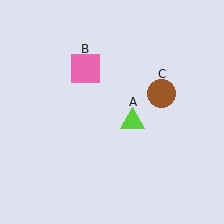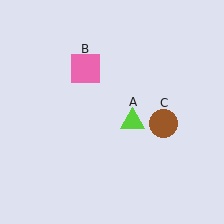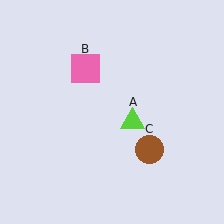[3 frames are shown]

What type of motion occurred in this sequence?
The brown circle (object C) rotated clockwise around the center of the scene.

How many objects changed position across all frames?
1 object changed position: brown circle (object C).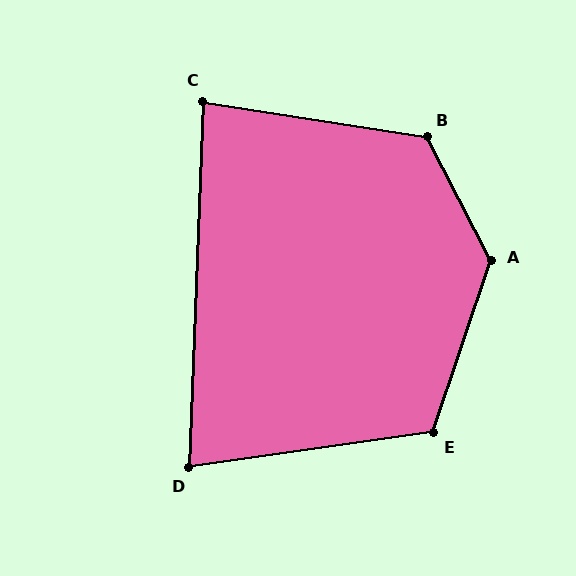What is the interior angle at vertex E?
Approximately 117 degrees (obtuse).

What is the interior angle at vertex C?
Approximately 83 degrees (acute).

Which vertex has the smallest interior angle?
D, at approximately 80 degrees.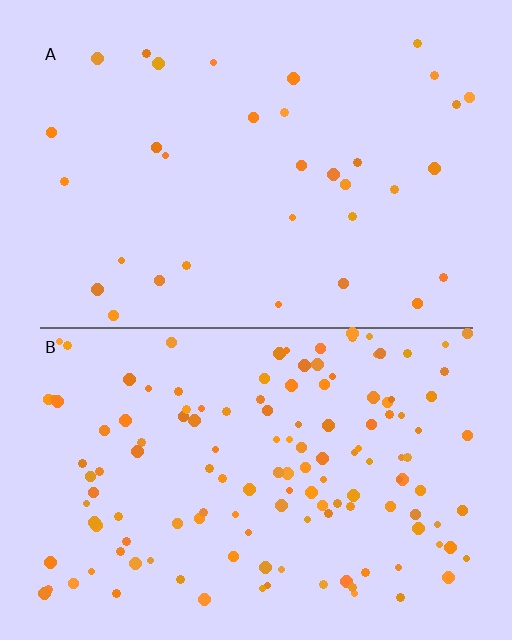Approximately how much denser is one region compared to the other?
Approximately 4.1× — region B over region A.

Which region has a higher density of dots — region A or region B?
B (the bottom).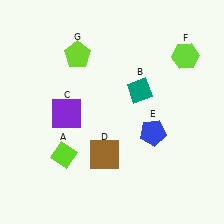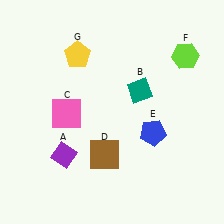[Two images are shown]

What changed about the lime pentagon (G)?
In Image 1, G is lime. In Image 2, it changed to yellow.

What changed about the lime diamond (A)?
In Image 1, A is lime. In Image 2, it changed to purple.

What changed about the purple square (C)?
In Image 1, C is purple. In Image 2, it changed to pink.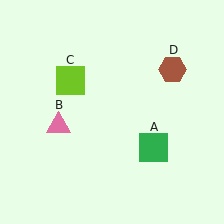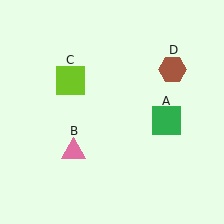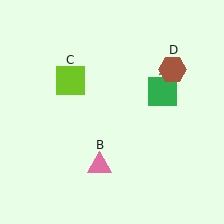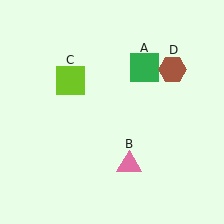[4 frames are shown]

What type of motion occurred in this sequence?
The green square (object A), pink triangle (object B) rotated counterclockwise around the center of the scene.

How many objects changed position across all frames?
2 objects changed position: green square (object A), pink triangle (object B).